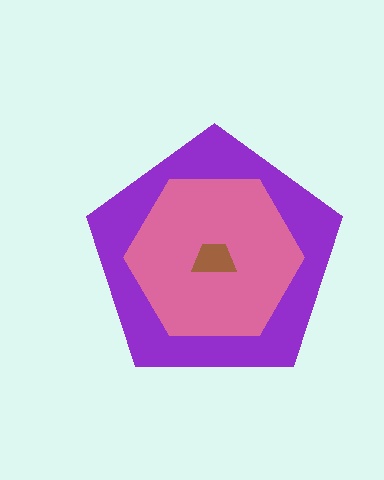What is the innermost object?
The brown trapezoid.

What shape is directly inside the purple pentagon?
The pink hexagon.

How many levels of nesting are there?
3.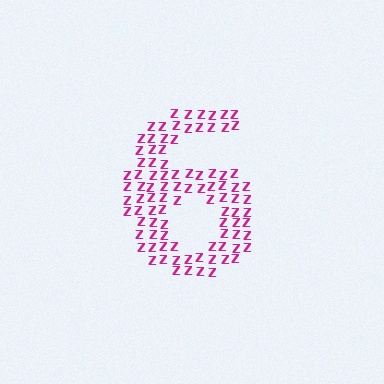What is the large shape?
The large shape is the digit 6.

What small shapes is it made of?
It is made of small letter Z's.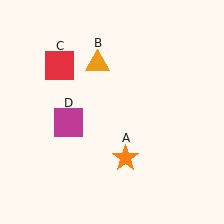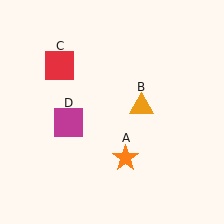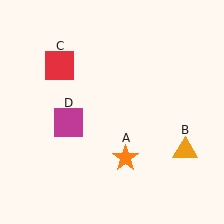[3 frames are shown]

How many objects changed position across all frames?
1 object changed position: orange triangle (object B).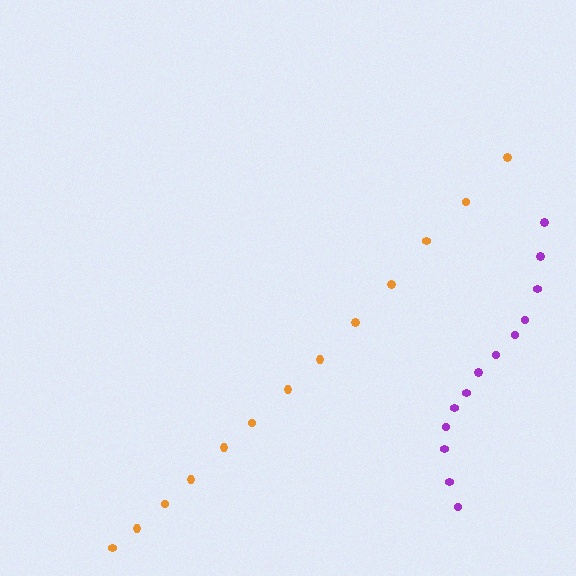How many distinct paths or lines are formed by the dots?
There are 2 distinct paths.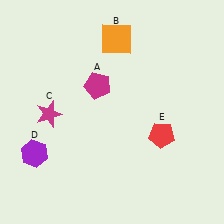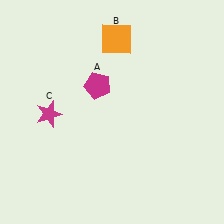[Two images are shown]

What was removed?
The purple hexagon (D), the red pentagon (E) were removed in Image 2.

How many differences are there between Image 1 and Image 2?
There are 2 differences between the two images.